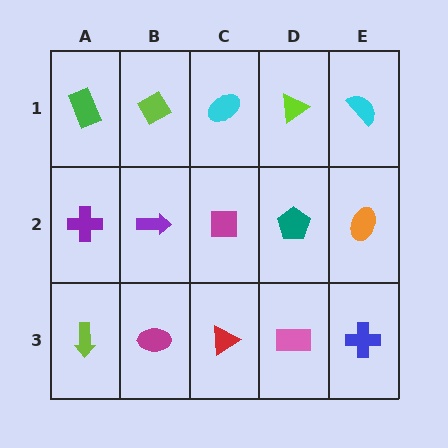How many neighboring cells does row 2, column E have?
3.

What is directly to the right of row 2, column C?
A teal pentagon.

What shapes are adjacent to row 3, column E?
An orange ellipse (row 2, column E), a pink rectangle (row 3, column D).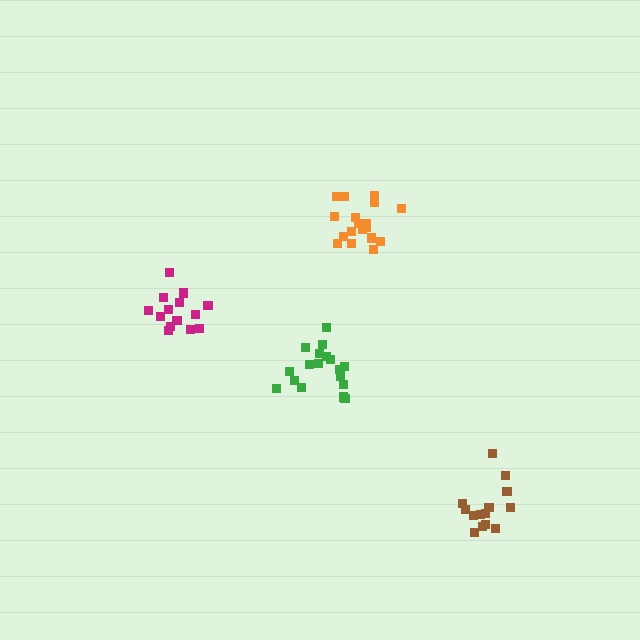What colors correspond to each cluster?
The clusters are colored: brown, orange, green, magenta.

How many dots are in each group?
Group 1: 15 dots, Group 2: 19 dots, Group 3: 19 dots, Group 4: 14 dots (67 total).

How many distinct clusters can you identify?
There are 4 distinct clusters.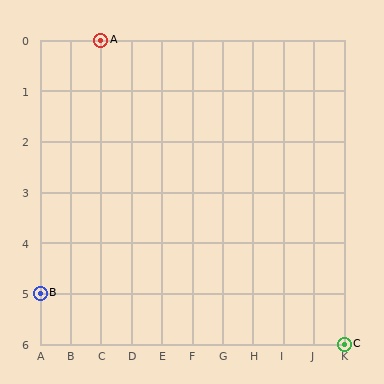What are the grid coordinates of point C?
Point C is at grid coordinates (K, 6).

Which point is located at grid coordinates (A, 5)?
Point B is at (A, 5).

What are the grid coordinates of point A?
Point A is at grid coordinates (C, 0).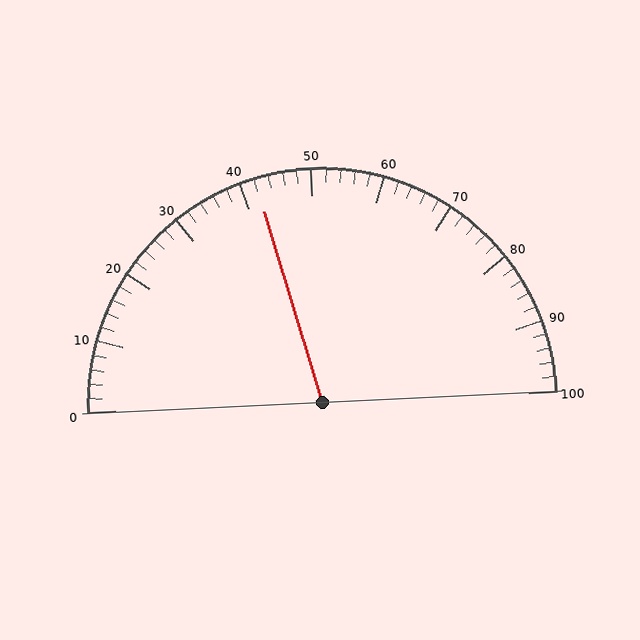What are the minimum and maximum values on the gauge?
The gauge ranges from 0 to 100.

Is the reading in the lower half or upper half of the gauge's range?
The reading is in the lower half of the range (0 to 100).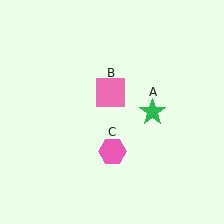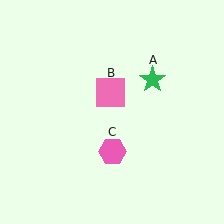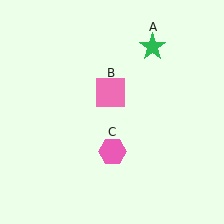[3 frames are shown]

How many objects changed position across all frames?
1 object changed position: green star (object A).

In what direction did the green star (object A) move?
The green star (object A) moved up.